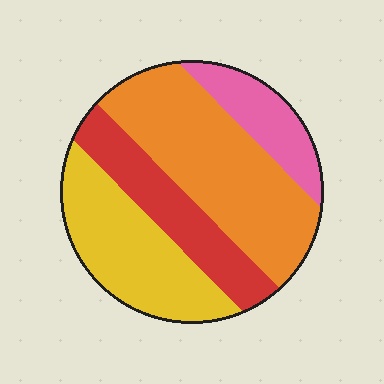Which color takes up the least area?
Pink, at roughly 15%.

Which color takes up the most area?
Orange, at roughly 40%.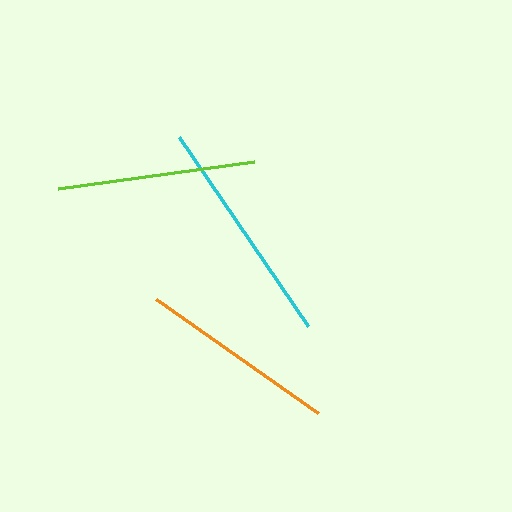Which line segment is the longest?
The cyan line is the longest at approximately 229 pixels.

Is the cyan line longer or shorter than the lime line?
The cyan line is longer than the lime line.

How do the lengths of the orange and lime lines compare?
The orange and lime lines are approximately the same length.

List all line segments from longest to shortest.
From longest to shortest: cyan, orange, lime.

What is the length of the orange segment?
The orange segment is approximately 198 pixels long.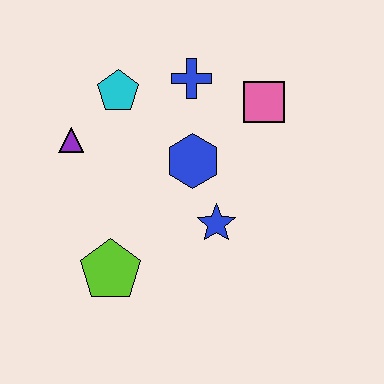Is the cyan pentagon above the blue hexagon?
Yes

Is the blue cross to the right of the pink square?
No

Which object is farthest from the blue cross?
The lime pentagon is farthest from the blue cross.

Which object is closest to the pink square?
The blue cross is closest to the pink square.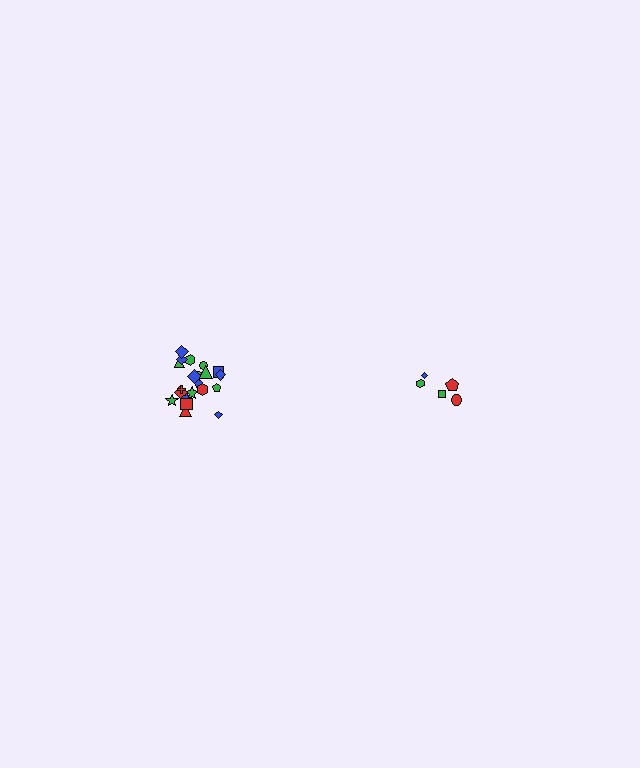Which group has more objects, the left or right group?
The left group.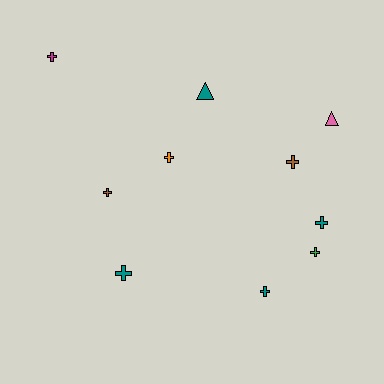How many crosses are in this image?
There are 8 crosses.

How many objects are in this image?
There are 10 objects.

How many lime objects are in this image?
There are no lime objects.